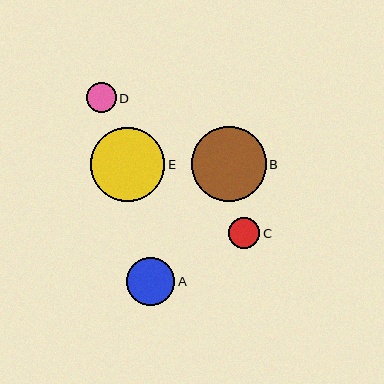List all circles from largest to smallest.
From largest to smallest: E, B, A, C, D.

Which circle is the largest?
Circle E is the largest with a size of approximately 74 pixels.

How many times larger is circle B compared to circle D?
Circle B is approximately 2.5 times the size of circle D.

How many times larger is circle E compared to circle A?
Circle E is approximately 1.5 times the size of circle A.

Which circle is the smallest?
Circle D is the smallest with a size of approximately 30 pixels.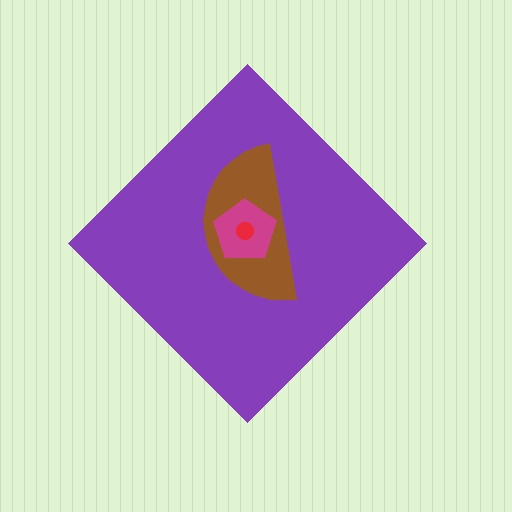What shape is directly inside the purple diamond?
The brown semicircle.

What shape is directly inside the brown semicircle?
The magenta pentagon.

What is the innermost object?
The red circle.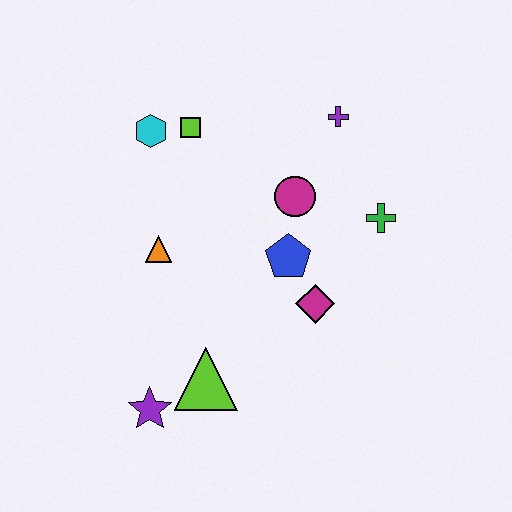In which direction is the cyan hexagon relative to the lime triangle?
The cyan hexagon is above the lime triangle.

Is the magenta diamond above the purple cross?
No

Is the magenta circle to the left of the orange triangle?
No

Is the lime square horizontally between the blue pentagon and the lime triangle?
No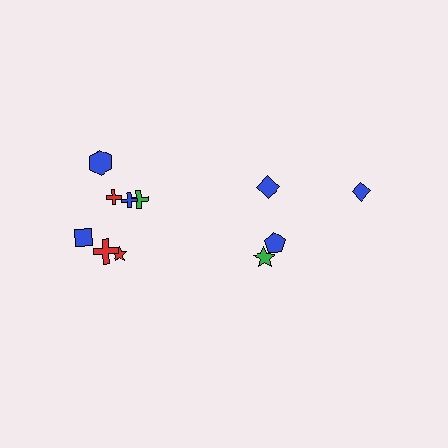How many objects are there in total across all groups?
There are 11 objects.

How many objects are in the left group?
There are 7 objects.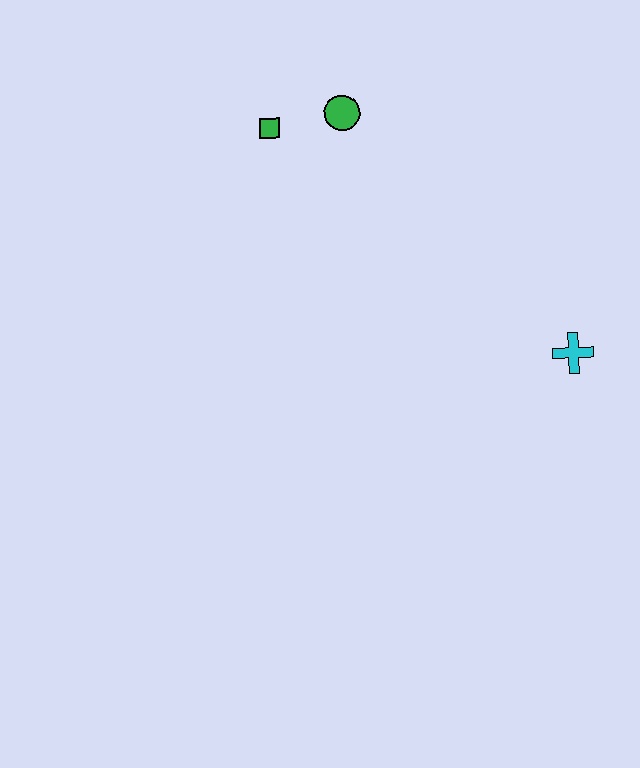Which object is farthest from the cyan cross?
The green square is farthest from the cyan cross.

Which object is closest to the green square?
The green circle is closest to the green square.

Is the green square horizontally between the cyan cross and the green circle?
No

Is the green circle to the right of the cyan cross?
No